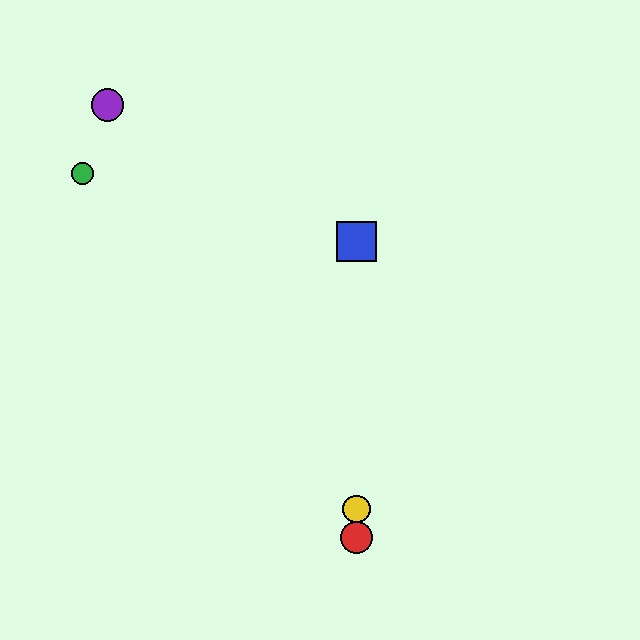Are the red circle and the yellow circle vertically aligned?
Yes, both are at x≈357.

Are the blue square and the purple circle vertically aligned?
No, the blue square is at x≈357 and the purple circle is at x≈108.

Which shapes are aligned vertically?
The red circle, the blue square, the yellow circle are aligned vertically.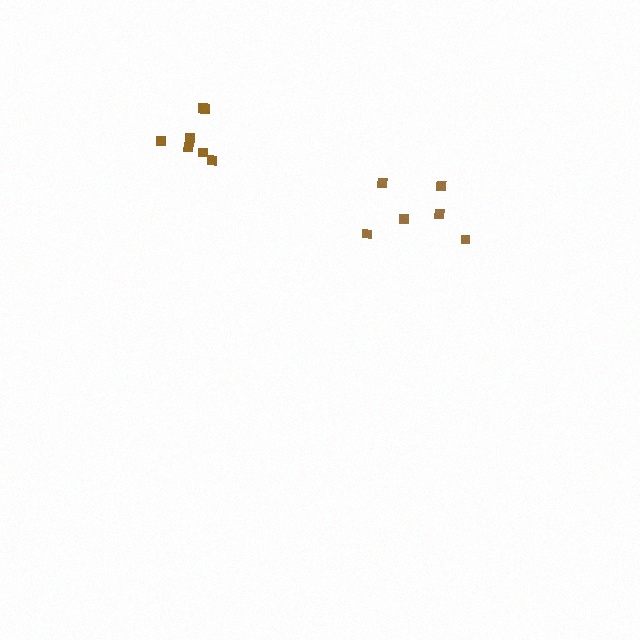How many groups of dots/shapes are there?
There are 2 groups.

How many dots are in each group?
Group 1: 6 dots, Group 2: 7 dots (13 total).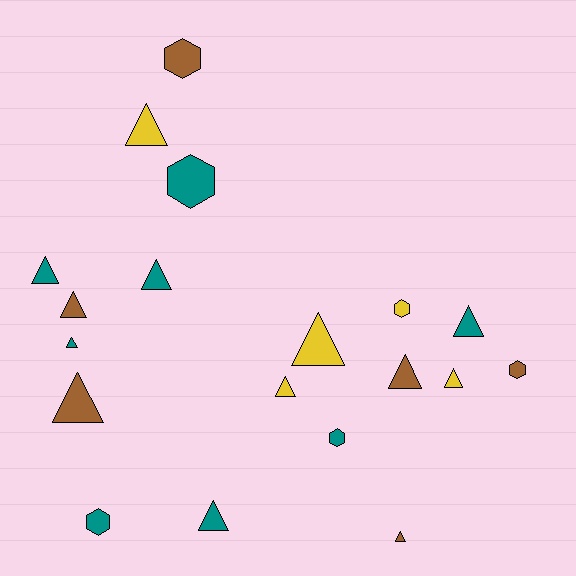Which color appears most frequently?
Teal, with 8 objects.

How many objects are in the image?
There are 19 objects.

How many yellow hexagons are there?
There is 1 yellow hexagon.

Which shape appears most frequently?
Triangle, with 13 objects.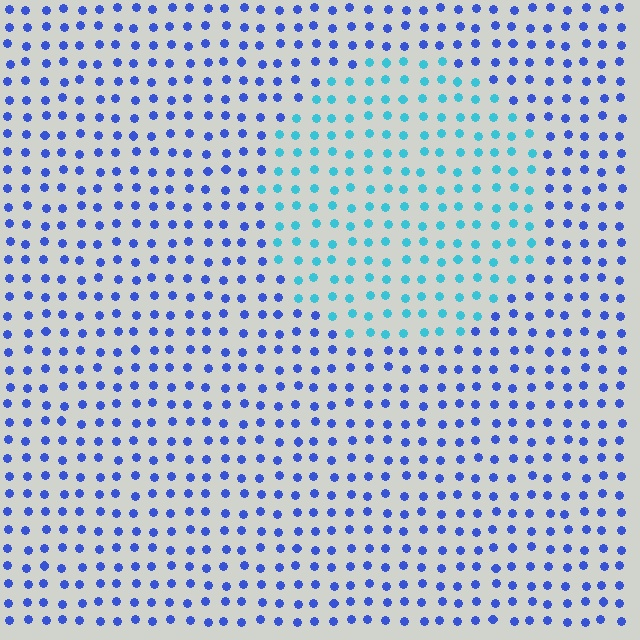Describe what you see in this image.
The image is filled with small blue elements in a uniform arrangement. A circle-shaped region is visible where the elements are tinted to a slightly different hue, forming a subtle color boundary.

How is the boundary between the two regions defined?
The boundary is defined purely by a slight shift in hue (about 43 degrees). Spacing, size, and orientation are identical on both sides.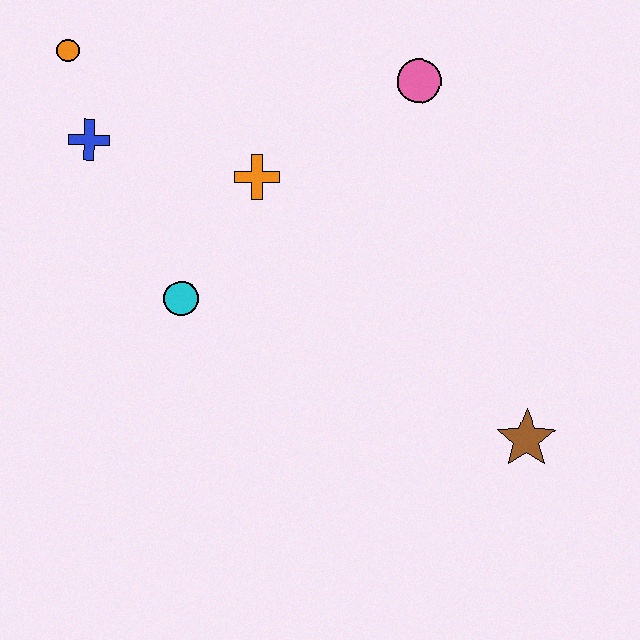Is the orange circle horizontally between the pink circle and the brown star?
No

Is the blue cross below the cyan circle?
No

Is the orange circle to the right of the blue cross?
No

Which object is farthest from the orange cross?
The brown star is farthest from the orange cross.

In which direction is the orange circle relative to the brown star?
The orange circle is to the left of the brown star.